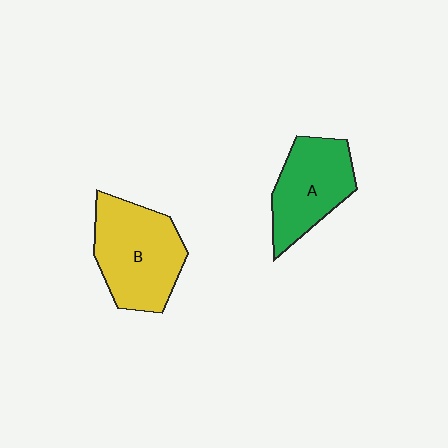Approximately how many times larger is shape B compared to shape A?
Approximately 1.2 times.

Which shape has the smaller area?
Shape A (green).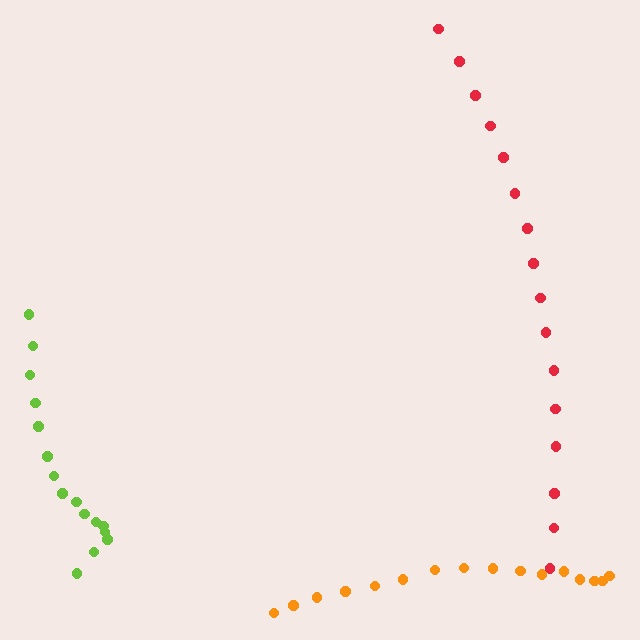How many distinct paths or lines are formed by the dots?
There are 3 distinct paths.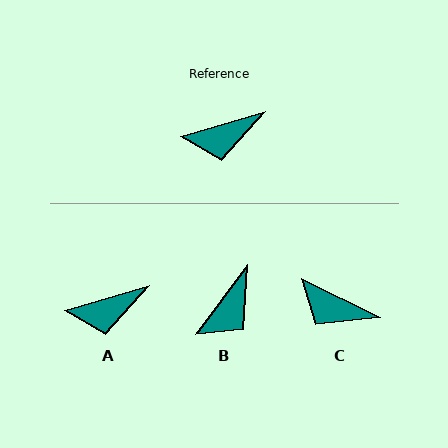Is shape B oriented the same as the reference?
No, it is off by about 37 degrees.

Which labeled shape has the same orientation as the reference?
A.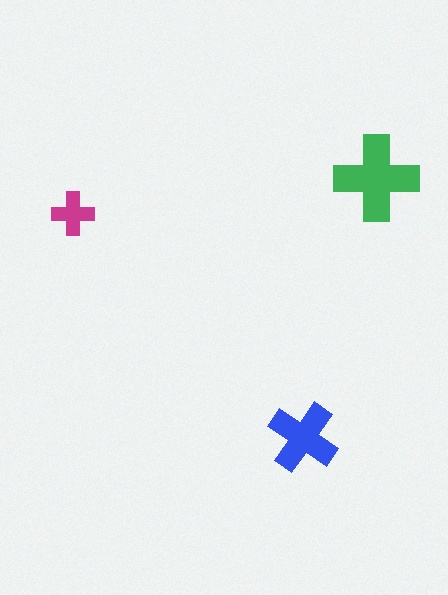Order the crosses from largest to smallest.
the green one, the blue one, the magenta one.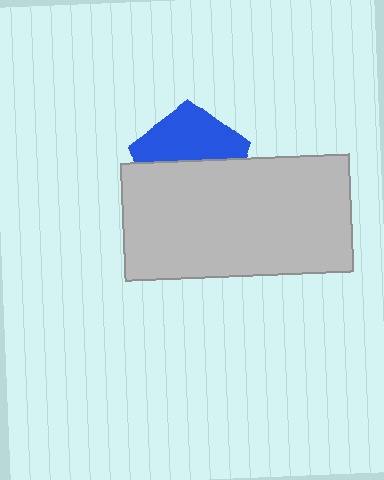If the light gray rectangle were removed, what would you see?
You would see the complete blue pentagon.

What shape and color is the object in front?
The object in front is a light gray rectangle.